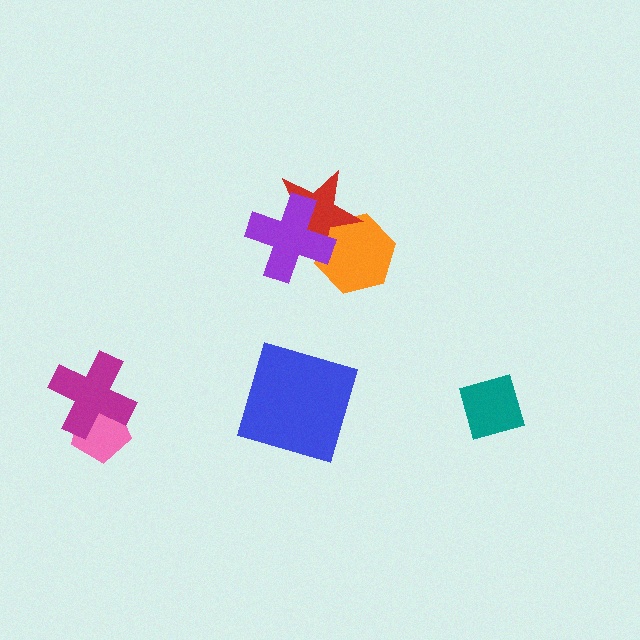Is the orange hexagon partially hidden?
Yes, it is partially covered by another shape.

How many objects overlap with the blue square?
0 objects overlap with the blue square.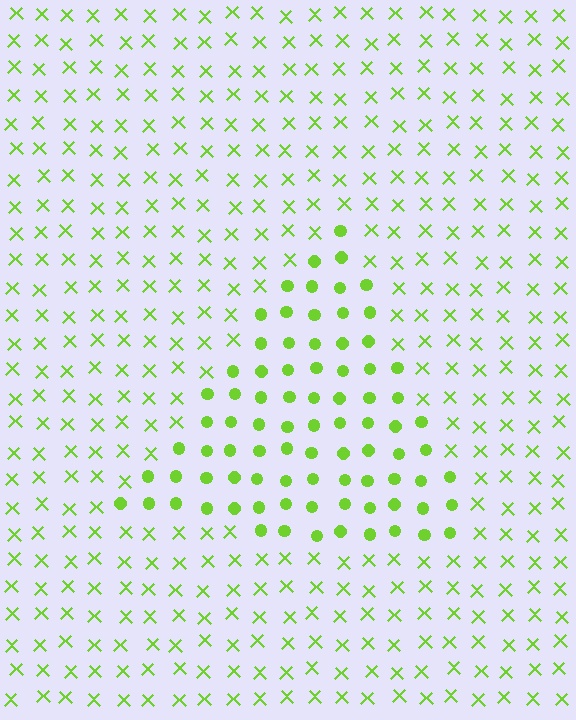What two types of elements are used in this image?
The image uses circles inside the triangle region and X marks outside it.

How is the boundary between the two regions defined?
The boundary is defined by a change in element shape: circles inside vs. X marks outside. All elements share the same color and spacing.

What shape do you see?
I see a triangle.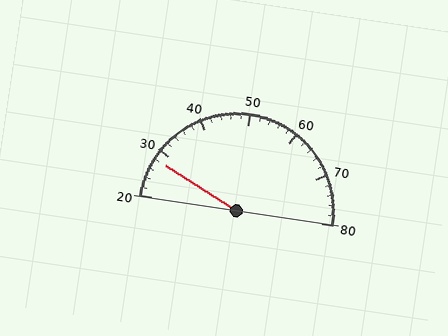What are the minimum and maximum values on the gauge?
The gauge ranges from 20 to 80.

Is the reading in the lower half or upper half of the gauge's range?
The reading is in the lower half of the range (20 to 80).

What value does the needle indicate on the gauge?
The needle indicates approximately 28.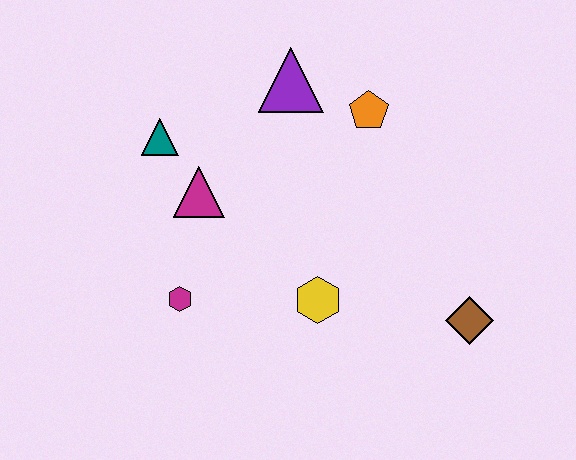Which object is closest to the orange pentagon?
The purple triangle is closest to the orange pentagon.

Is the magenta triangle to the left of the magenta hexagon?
No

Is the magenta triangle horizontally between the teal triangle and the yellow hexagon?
Yes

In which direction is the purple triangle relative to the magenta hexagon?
The purple triangle is above the magenta hexagon.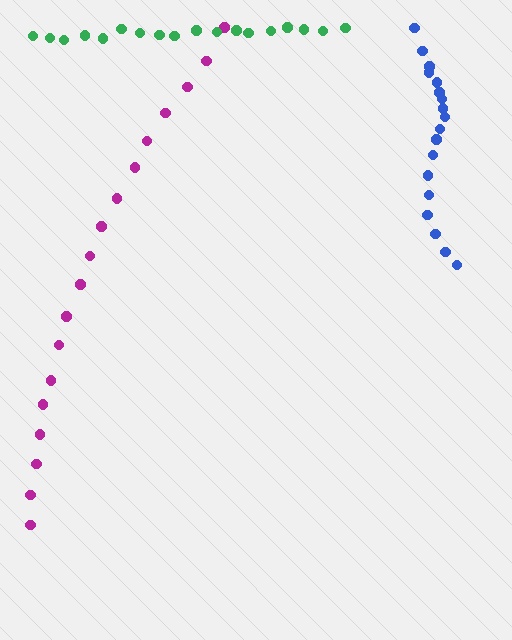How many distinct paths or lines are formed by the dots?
There are 3 distinct paths.